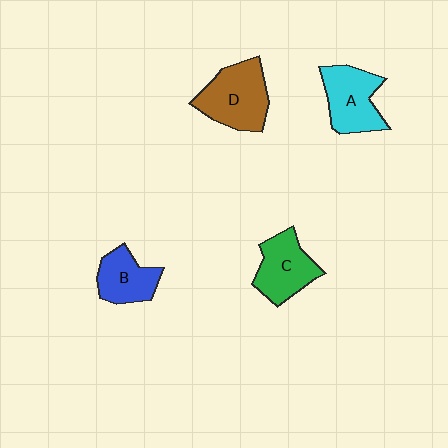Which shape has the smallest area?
Shape B (blue).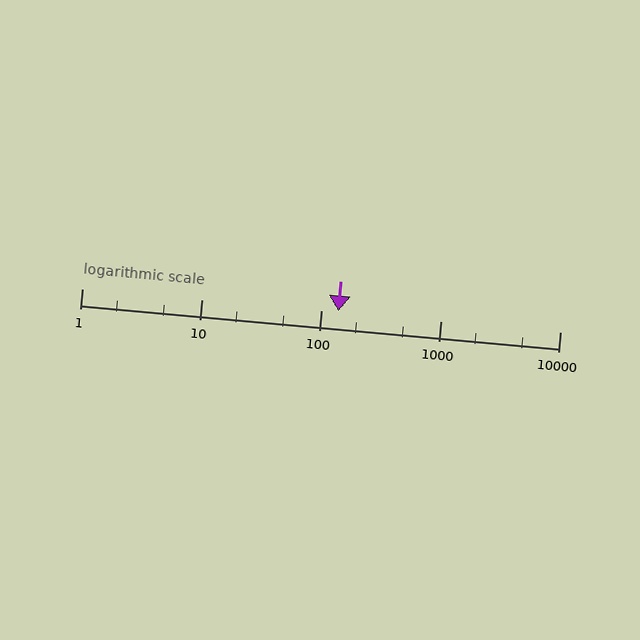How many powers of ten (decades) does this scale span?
The scale spans 4 decades, from 1 to 10000.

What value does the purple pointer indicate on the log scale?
The pointer indicates approximately 140.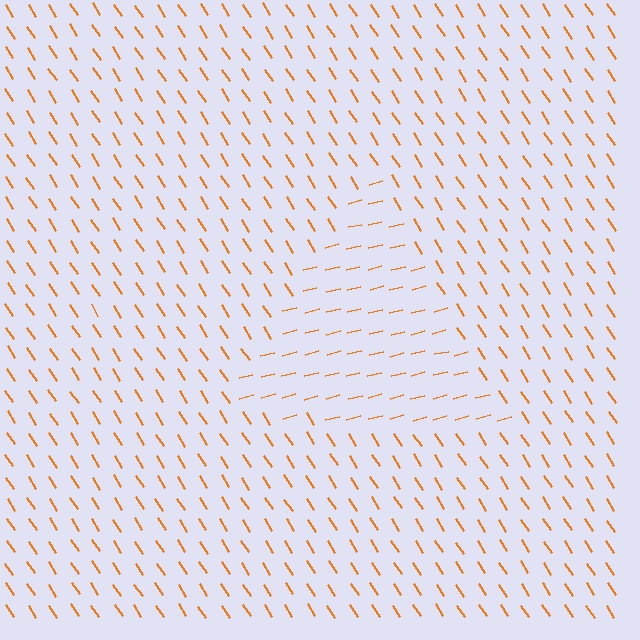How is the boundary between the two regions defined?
The boundary is defined purely by a change in line orientation (approximately 71 degrees difference). All lines are the same color and thickness.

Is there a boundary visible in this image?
Yes, there is a texture boundary formed by a change in line orientation.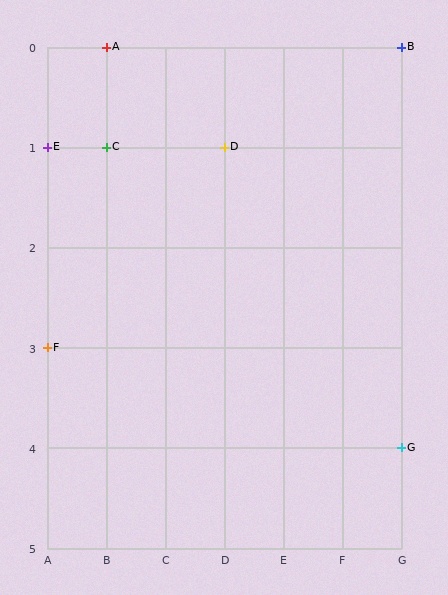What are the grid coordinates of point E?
Point E is at grid coordinates (A, 1).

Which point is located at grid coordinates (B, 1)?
Point C is at (B, 1).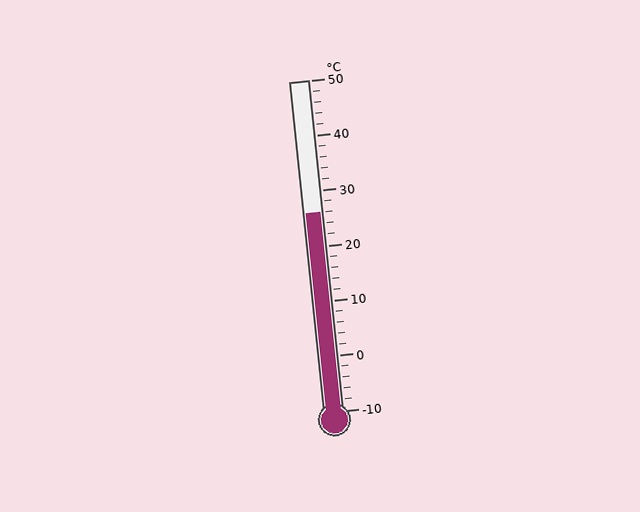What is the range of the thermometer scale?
The thermometer scale ranges from -10°C to 50°C.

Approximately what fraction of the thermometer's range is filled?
The thermometer is filled to approximately 60% of its range.